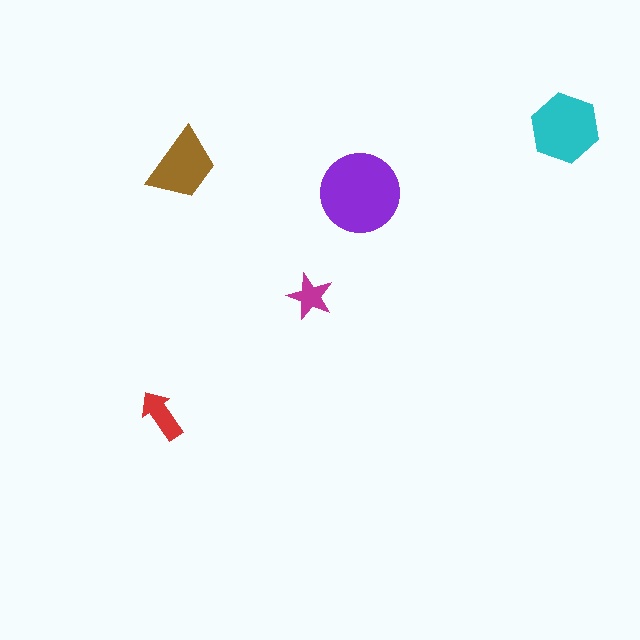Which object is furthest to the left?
The red arrow is leftmost.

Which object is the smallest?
The magenta star.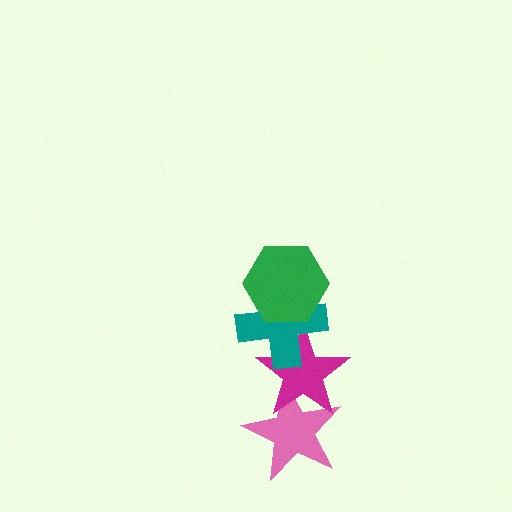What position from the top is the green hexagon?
The green hexagon is 1st from the top.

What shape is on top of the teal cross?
The green hexagon is on top of the teal cross.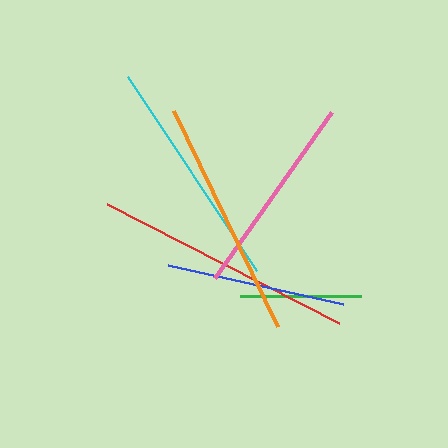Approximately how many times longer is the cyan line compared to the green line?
The cyan line is approximately 1.9 times the length of the green line.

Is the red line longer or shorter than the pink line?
The red line is longer than the pink line.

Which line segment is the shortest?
The green line is the shortest at approximately 121 pixels.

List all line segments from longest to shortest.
From longest to shortest: red, orange, cyan, pink, blue, green.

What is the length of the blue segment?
The blue segment is approximately 179 pixels long.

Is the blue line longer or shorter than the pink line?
The pink line is longer than the blue line.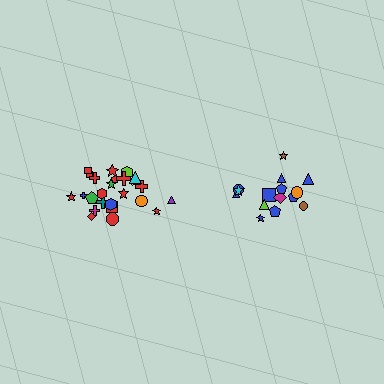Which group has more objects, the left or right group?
The left group.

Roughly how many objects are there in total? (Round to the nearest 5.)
Roughly 40 objects in total.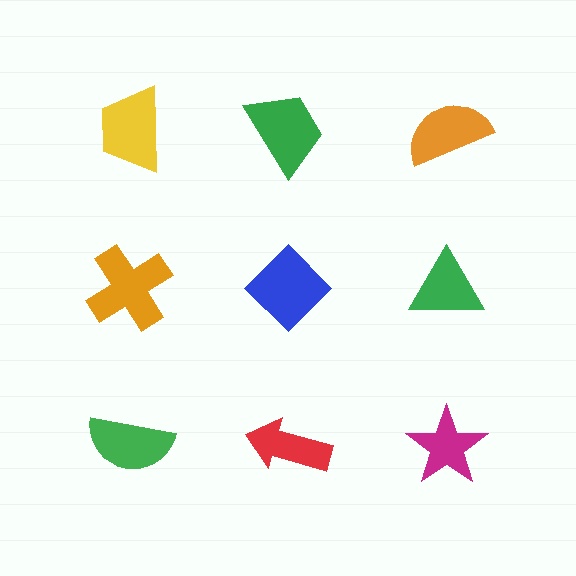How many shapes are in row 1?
3 shapes.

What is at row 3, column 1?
A green semicircle.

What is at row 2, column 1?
An orange cross.